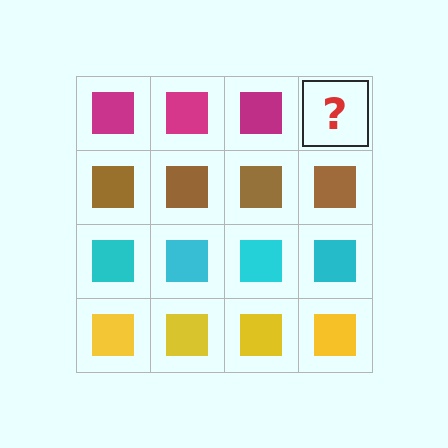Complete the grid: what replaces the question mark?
The question mark should be replaced with a magenta square.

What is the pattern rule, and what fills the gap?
The rule is that each row has a consistent color. The gap should be filled with a magenta square.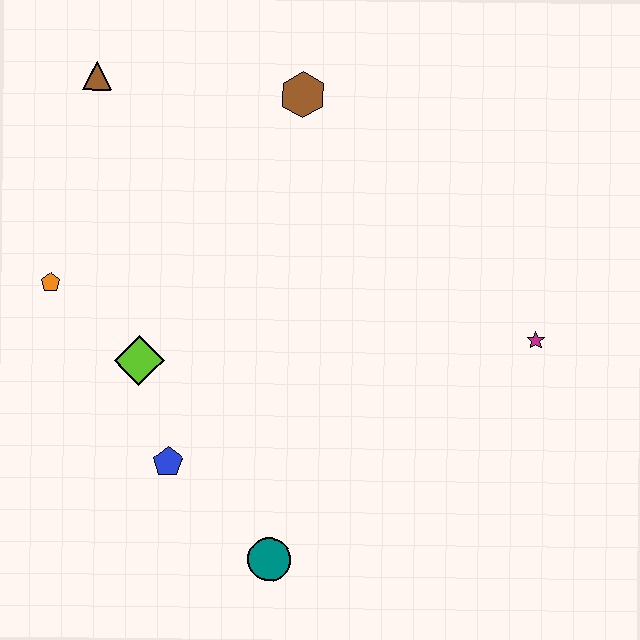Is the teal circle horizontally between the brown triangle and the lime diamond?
No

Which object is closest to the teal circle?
The blue pentagon is closest to the teal circle.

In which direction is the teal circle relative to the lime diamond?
The teal circle is below the lime diamond.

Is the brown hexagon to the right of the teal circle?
Yes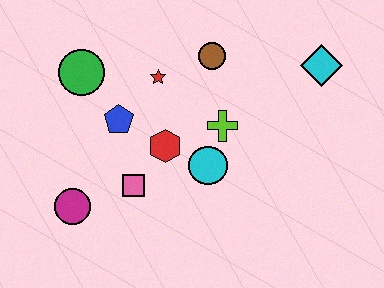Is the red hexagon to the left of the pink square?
No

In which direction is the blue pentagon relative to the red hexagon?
The blue pentagon is to the left of the red hexagon.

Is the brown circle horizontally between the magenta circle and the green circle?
No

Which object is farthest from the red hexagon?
The cyan diamond is farthest from the red hexagon.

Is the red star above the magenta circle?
Yes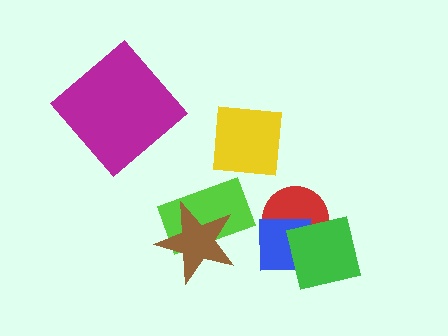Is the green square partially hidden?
No, no other shape covers it.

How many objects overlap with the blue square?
2 objects overlap with the blue square.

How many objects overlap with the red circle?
2 objects overlap with the red circle.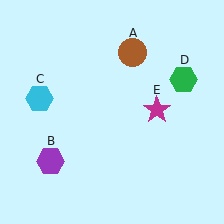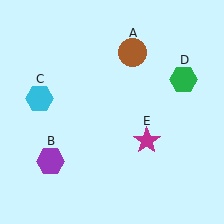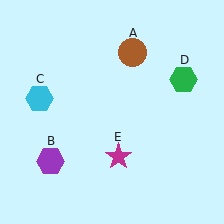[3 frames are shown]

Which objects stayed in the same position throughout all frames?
Brown circle (object A) and purple hexagon (object B) and cyan hexagon (object C) and green hexagon (object D) remained stationary.